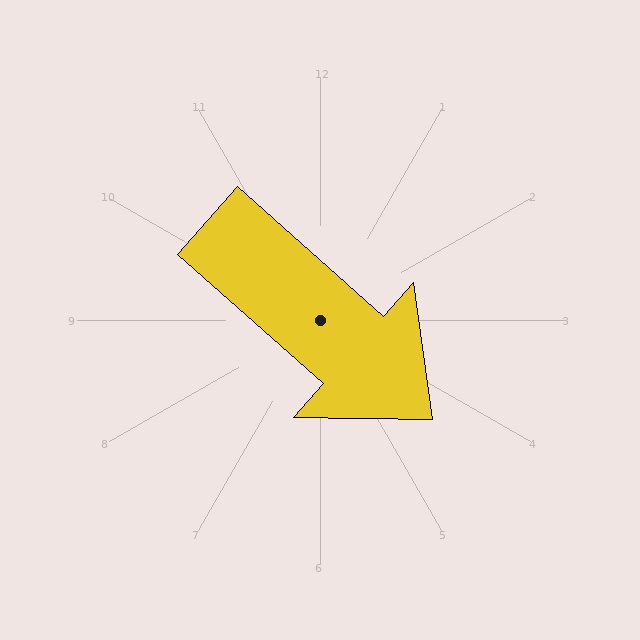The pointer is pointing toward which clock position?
Roughly 4 o'clock.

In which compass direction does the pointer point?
Southeast.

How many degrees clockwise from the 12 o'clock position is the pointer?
Approximately 132 degrees.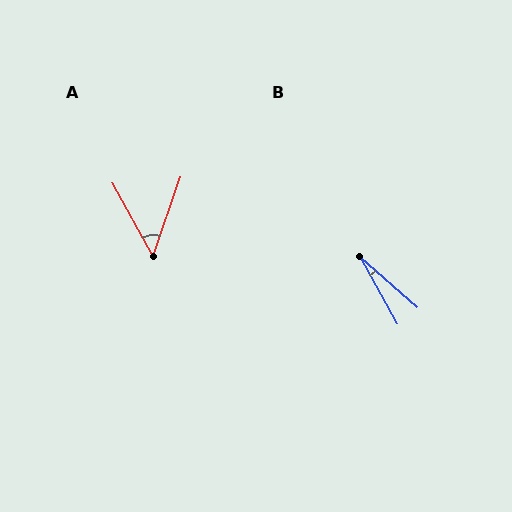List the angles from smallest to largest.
B (19°), A (47°).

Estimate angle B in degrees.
Approximately 19 degrees.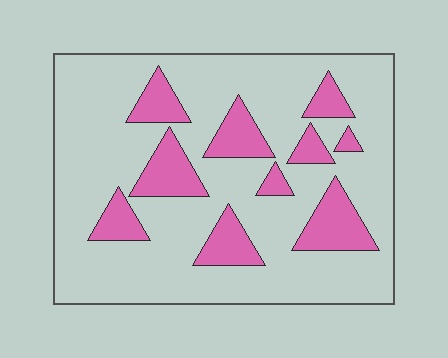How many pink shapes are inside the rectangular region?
10.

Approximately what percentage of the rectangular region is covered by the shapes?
Approximately 20%.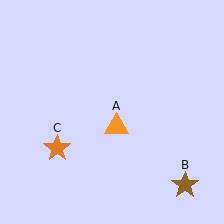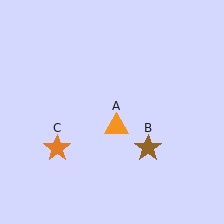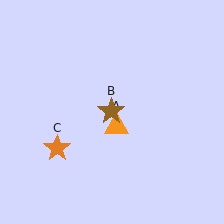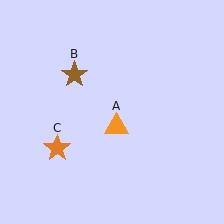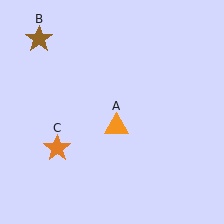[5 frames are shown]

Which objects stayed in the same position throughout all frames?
Orange triangle (object A) and orange star (object C) remained stationary.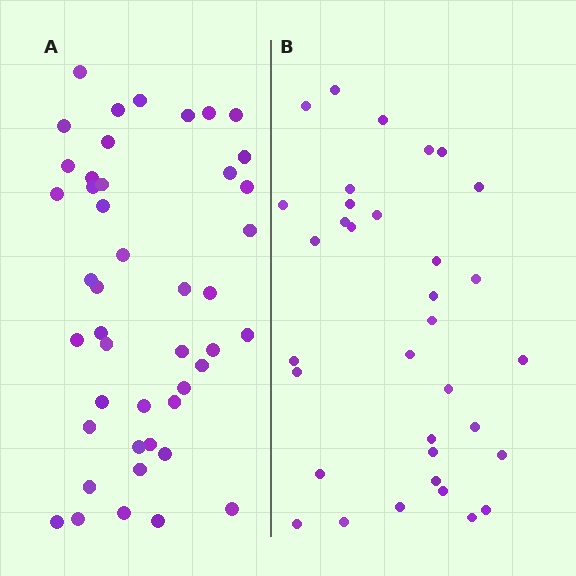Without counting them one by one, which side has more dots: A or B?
Region A (the left region) has more dots.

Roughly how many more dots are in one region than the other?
Region A has roughly 12 or so more dots than region B.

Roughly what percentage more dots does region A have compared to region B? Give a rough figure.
About 30% more.